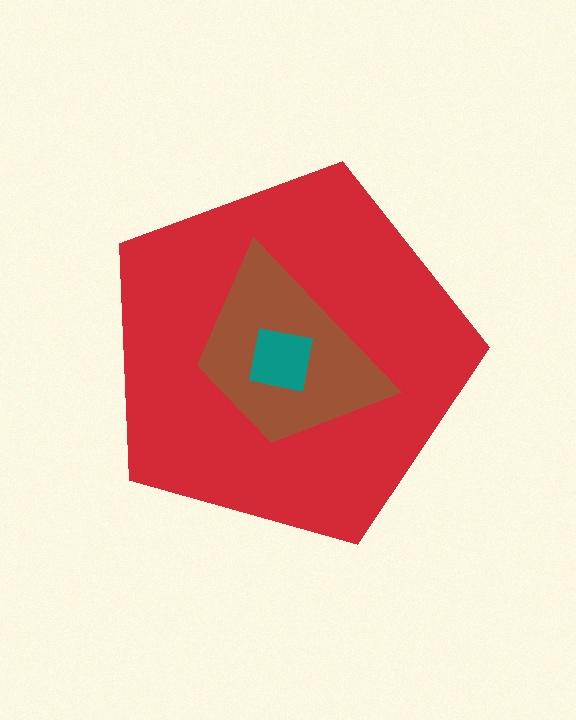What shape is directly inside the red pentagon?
The brown trapezoid.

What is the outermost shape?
The red pentagon.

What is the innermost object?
The teal square.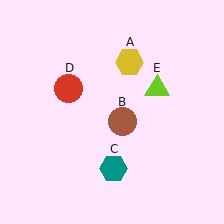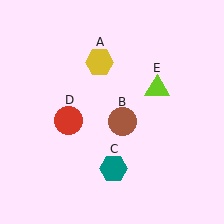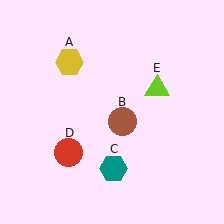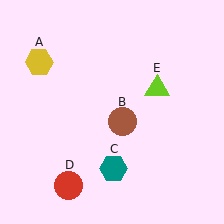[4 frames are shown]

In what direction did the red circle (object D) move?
The red circle (object D) moved down.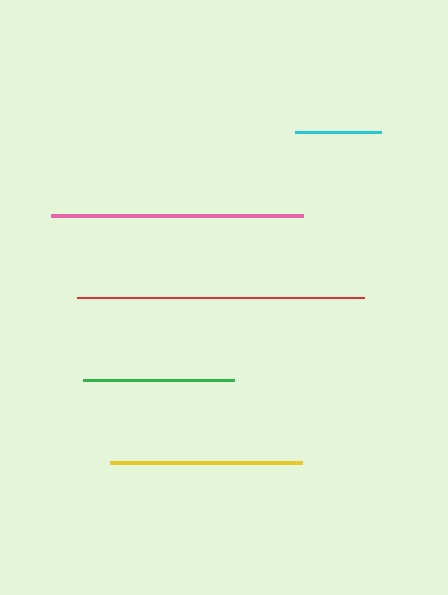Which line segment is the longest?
The red line is the longest at approximately 287 pixels.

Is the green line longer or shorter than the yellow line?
The yellow line is longer than the green line.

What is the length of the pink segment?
The pink segment is approximately 252 pixels long.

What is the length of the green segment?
The green segment is approximately 152 pixels long.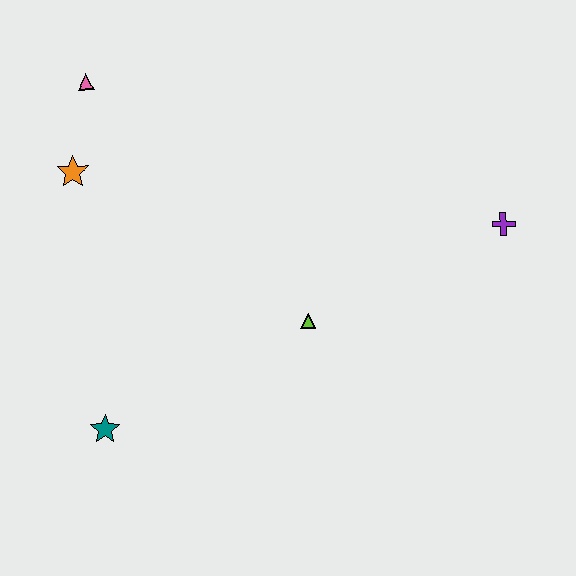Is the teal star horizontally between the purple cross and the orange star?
Yes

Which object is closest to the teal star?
The lime triangle is closest to the teal star.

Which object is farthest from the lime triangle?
The pink triangle is farthest from the lime triangle.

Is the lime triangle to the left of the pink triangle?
No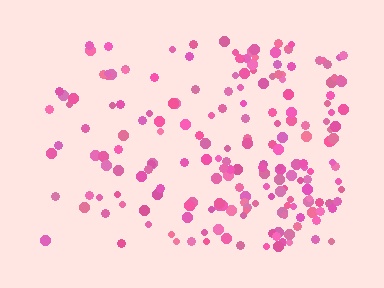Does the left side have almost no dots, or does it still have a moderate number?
Still a moderate number, just noticeably fewer than the right.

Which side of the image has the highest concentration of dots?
The right.